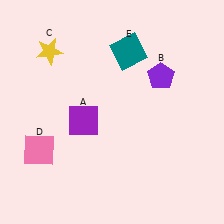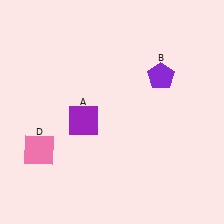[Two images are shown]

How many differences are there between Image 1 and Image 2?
There are 2 differences between the two images.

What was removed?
The teal square (E), the yellow star (C) were removed in Image 2.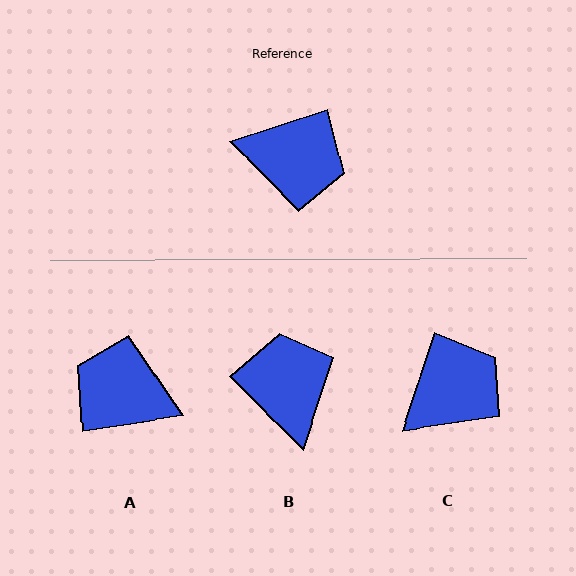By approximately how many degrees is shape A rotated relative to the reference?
Approximately 170 degrees counter-clockwise.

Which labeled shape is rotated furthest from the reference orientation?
A, about 170 degrees away.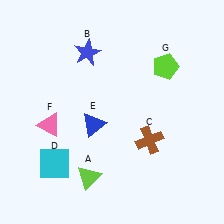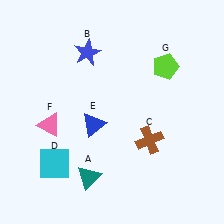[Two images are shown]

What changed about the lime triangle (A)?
In Image 1, A is lime. In Image 2, it changed to teal.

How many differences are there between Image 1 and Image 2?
There is 1 difference between the two images.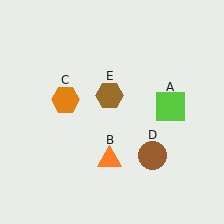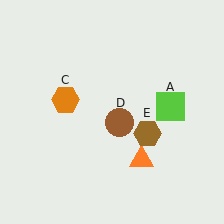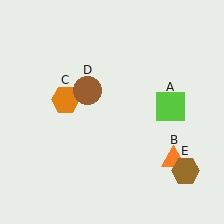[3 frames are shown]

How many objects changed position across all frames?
3 objects changed position: orange triangle (object B), brown circle (object D), brown hexagon (object E).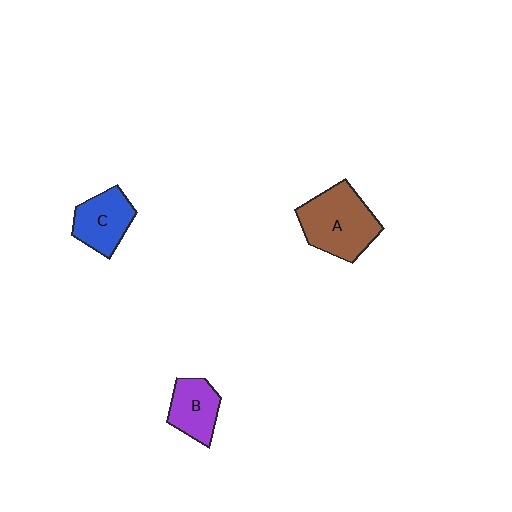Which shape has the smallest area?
Shape B (purple).